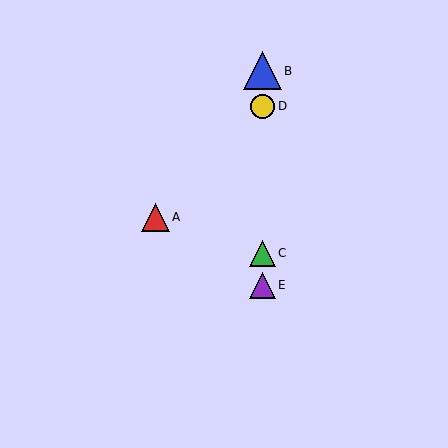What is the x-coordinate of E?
Object E is at x≈262.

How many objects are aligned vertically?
4 objects (B, C, D, E) are aligned vertically.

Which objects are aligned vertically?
Objects B, C, D, E are aligned vertically.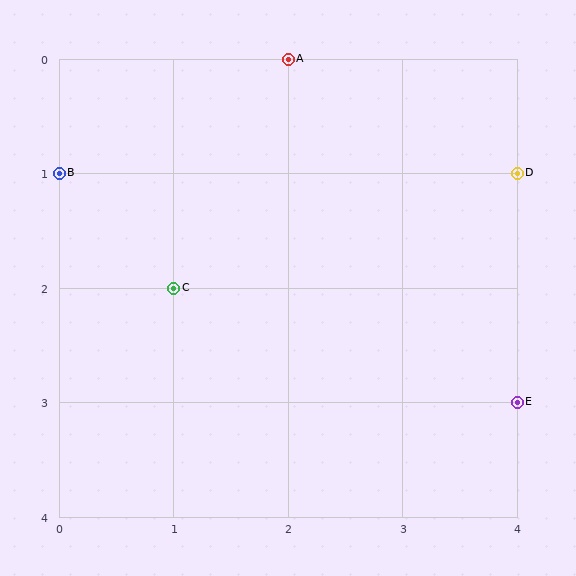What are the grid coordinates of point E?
Point E is at grid coordinates (4, 3).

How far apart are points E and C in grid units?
Points E and C are 3 columns and 1 row apart (about 3.2 grid units diagonally).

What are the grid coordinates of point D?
Point D is at grid coordinates (4, 1).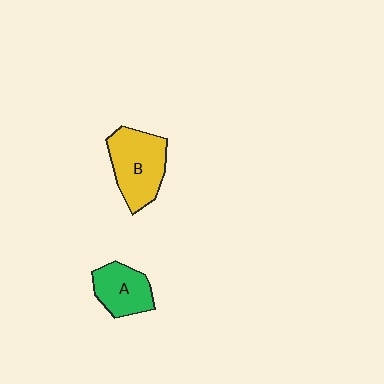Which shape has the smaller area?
Shape A (green).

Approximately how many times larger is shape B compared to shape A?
Approximately 1.4 times.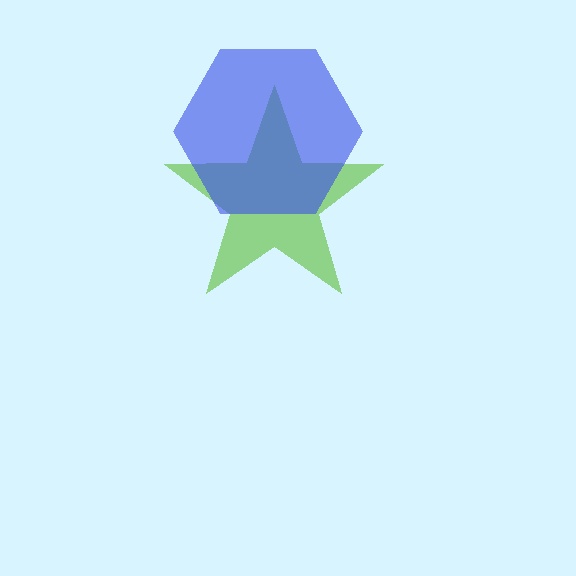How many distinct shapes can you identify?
There are 2 distinct shapes: a lime star, a blue hexagon.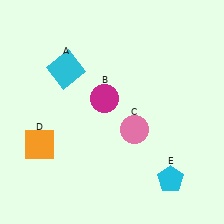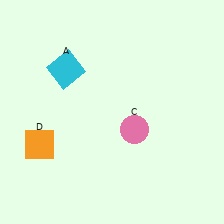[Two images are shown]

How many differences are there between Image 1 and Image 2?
There are 2 differences between the two images.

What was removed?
The cyan pentagon (E), the magenta circle (B) were removed in Image 2.